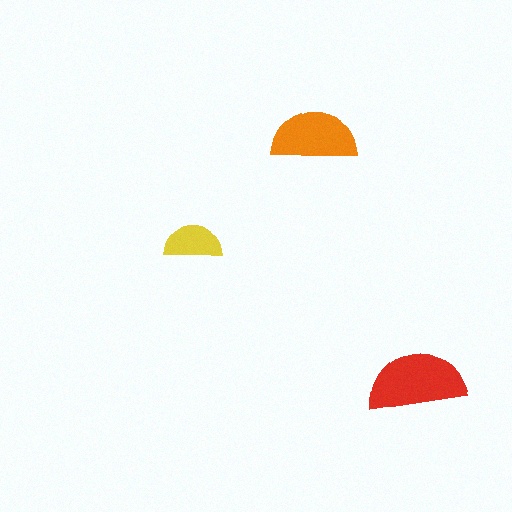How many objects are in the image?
There are 3 objects in the image.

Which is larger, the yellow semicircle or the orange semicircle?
The orange one.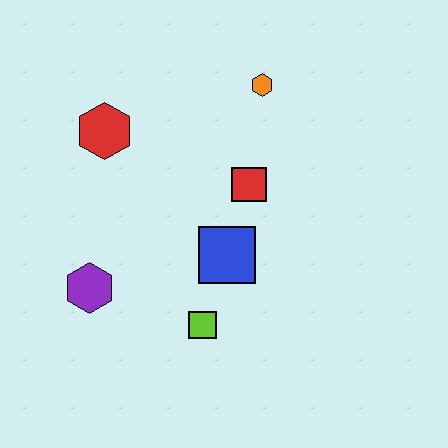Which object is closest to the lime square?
The blue square is closest to the lime square.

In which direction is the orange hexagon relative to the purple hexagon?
The orange hexagon is above the purple hexagon.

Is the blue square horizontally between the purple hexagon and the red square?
Yes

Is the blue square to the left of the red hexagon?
No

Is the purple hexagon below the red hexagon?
Yes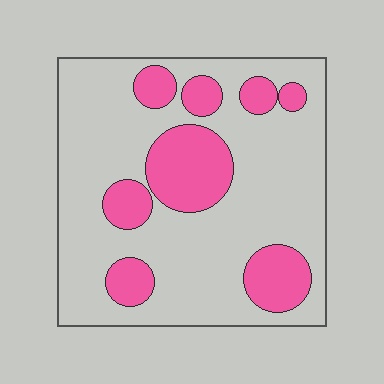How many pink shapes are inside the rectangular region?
8.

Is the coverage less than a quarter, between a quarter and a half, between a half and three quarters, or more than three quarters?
Between a quarter and a half.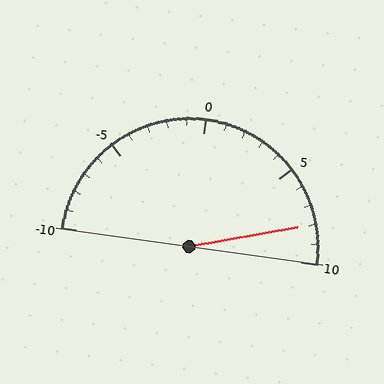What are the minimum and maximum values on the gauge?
The gauge ranges from -10 to 10.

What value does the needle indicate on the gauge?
The needle indicates approximately 8.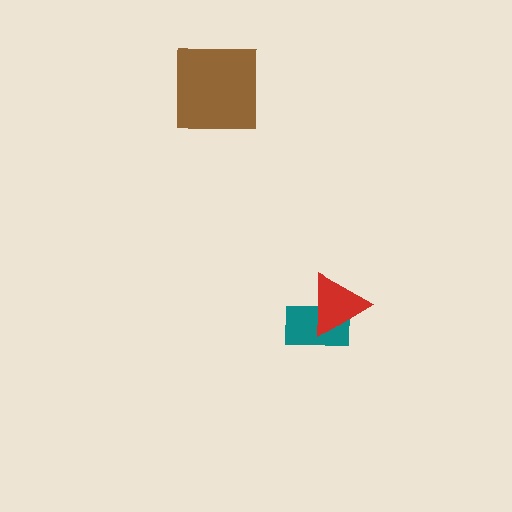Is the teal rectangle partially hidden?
Yes, it is partially covered by another shape.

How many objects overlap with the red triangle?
1 object overlaps with the red triangle.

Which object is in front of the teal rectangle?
The red triangle is in front of the teal rectangle.